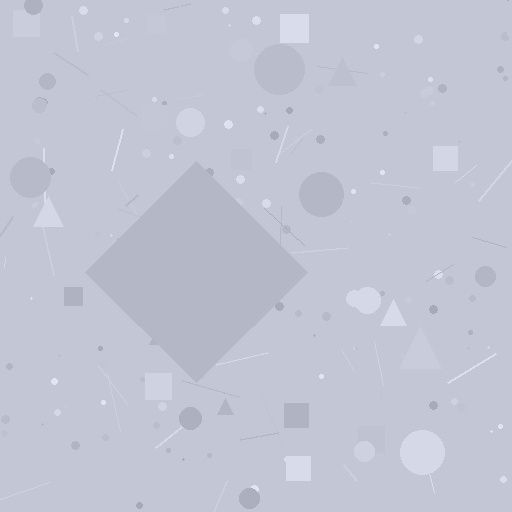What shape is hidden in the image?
A diamond is hidden in the image.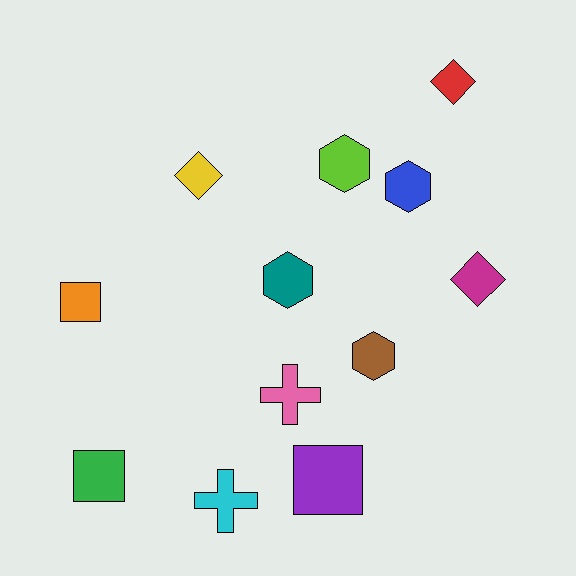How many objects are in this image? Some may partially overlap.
There are 12 objects.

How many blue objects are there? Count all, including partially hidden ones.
There is 1 blue object.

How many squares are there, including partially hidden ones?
There are 3 squares.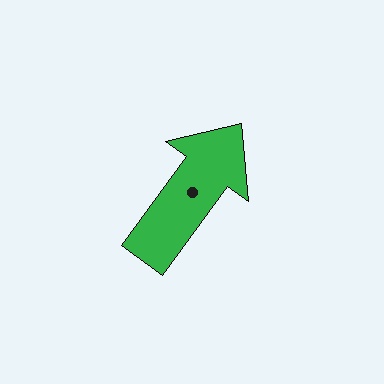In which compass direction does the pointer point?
Northeast.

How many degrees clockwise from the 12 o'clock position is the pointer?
Approximately 36 degrees.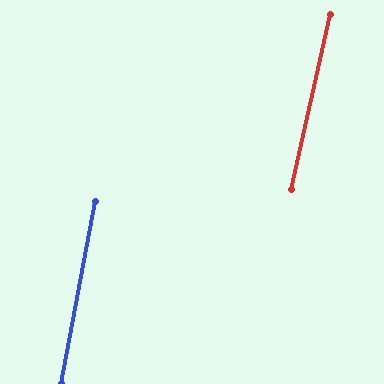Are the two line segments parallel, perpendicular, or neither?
Parallel — their directions differ by only 1.9°.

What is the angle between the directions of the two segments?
Approximately 2 degrees.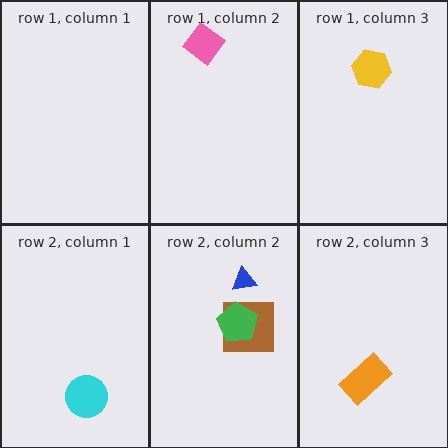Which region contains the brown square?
The row 2, column 2 region.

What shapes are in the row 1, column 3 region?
The yellow hexagon.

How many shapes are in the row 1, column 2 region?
1.